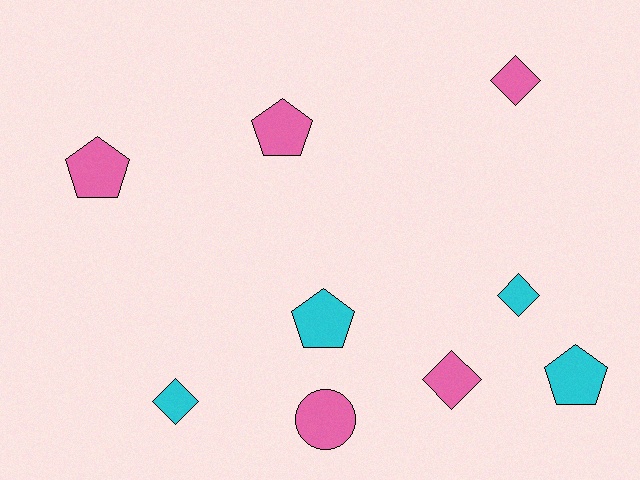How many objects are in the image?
There are 9 objects.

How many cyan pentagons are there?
There are 2 cyan pentagons.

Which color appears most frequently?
Pink, with 5 objects.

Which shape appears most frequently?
Diamond, with 4 objects.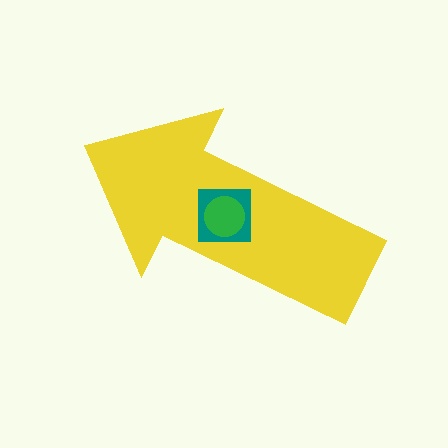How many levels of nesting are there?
3.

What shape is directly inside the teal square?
The green circle.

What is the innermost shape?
The green circle.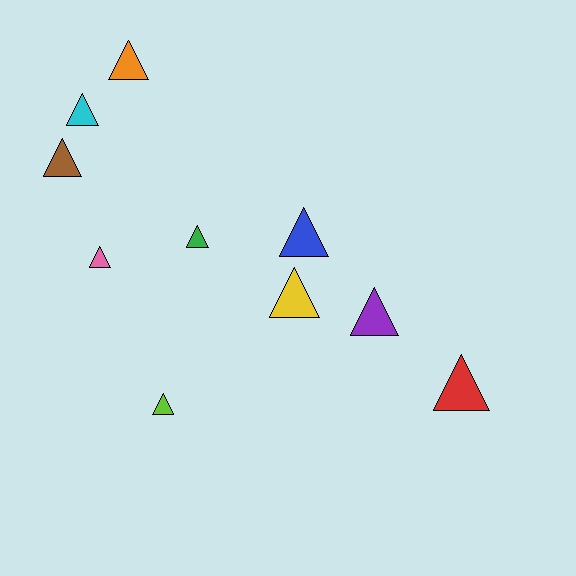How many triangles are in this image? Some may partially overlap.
There are 10 triangles.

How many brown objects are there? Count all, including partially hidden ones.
There is 1 brown object.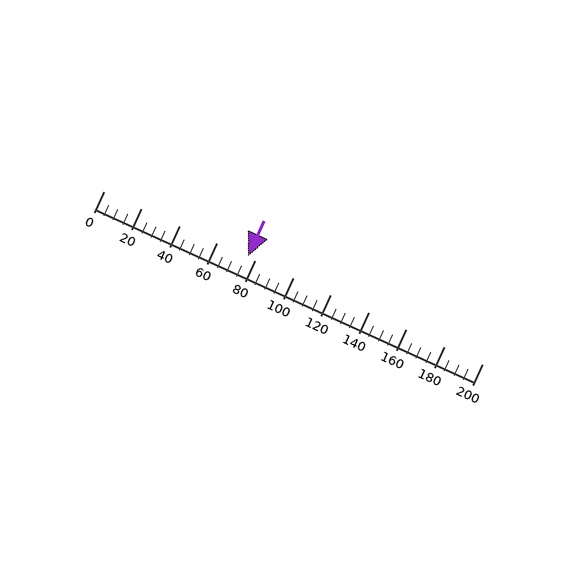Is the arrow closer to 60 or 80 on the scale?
The arrow is closer to 80.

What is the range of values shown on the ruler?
The ruler shows values from 0 to 200.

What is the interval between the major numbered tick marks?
The major tick marks are spaced 20 units apart.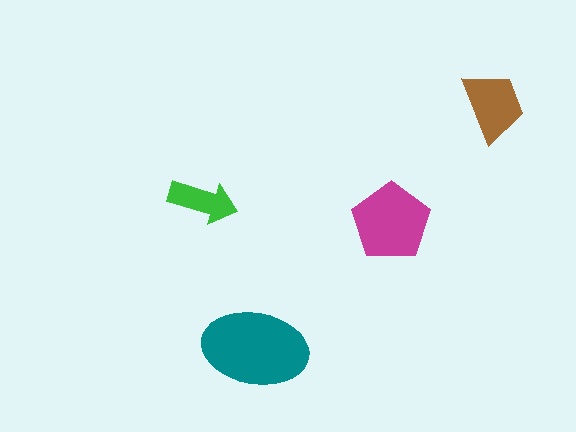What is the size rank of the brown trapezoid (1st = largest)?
3rd.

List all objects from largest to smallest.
The teal ellipse, the magenta pentagon, the brown trapezoid, the green arrow.